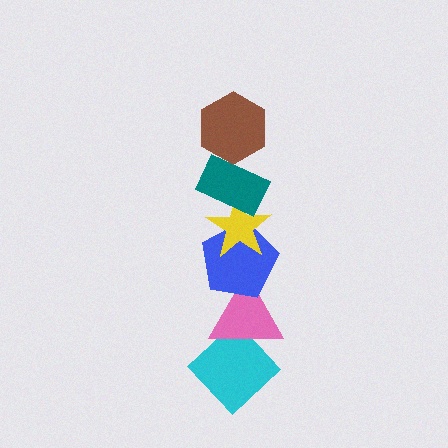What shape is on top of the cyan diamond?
The pink triangle is on top of the cyan diamond.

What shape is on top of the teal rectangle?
The brown hexagon is on top of the teal rectangle.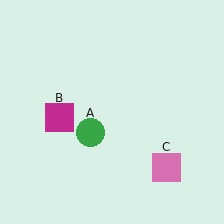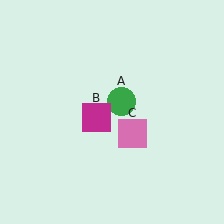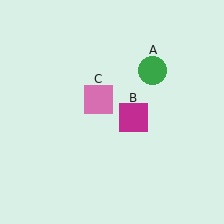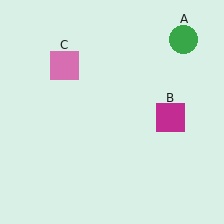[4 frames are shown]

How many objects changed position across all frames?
3 objects changed position: green circle (object A), magenta square (object B), pink square (object C).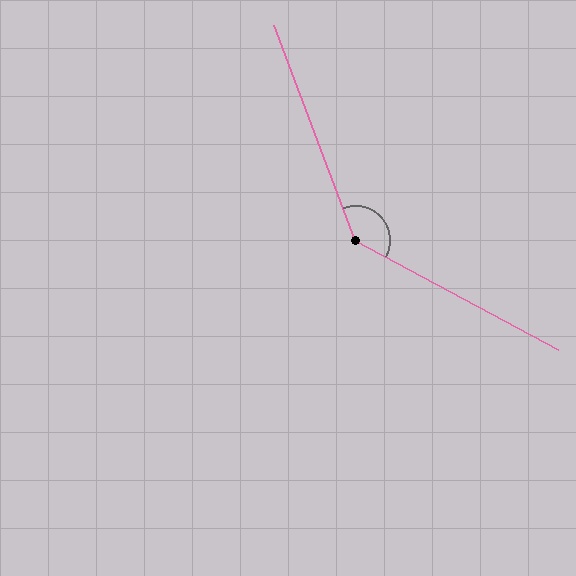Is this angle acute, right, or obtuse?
It is obtuse.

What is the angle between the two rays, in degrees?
Approximately 139 degrees.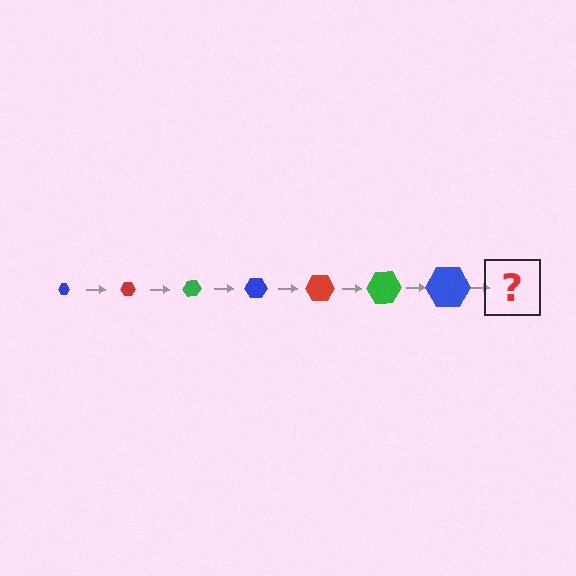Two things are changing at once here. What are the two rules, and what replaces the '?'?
The two rules are that the hexagon grows larger each step and the color cycles through blue, red, and green. The '?' should be a red hexagon, larger than the previous one.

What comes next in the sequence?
The next element should be a red hexagon, larger than the previous one.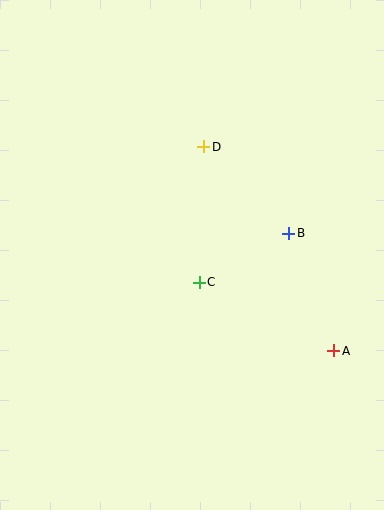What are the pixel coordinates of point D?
Point D is at (204, 147).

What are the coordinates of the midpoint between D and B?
The midpoint between D and B is at (246, 190).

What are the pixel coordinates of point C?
Point C is at (199, 282).